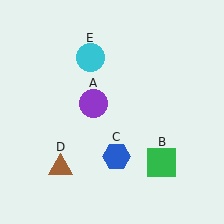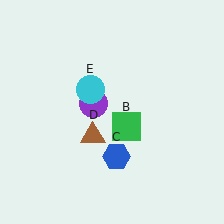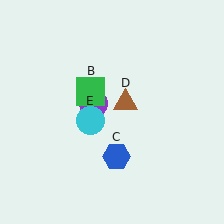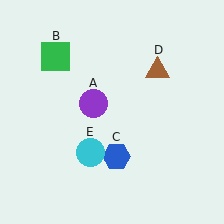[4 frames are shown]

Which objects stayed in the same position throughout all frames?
Purple circle (object A) and blue hexagon (object C) remained stationary.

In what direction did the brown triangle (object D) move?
The brown triangle (object D) moved up and to the right.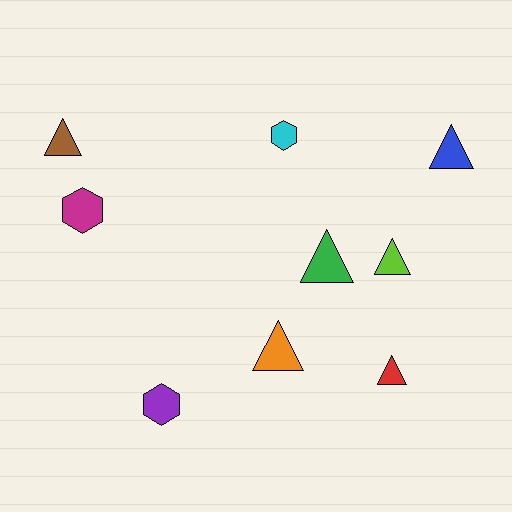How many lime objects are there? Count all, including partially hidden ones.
There is 1 lime object.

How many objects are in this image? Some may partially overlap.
There are 9 objects.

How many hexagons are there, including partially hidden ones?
There are 3 hexagons.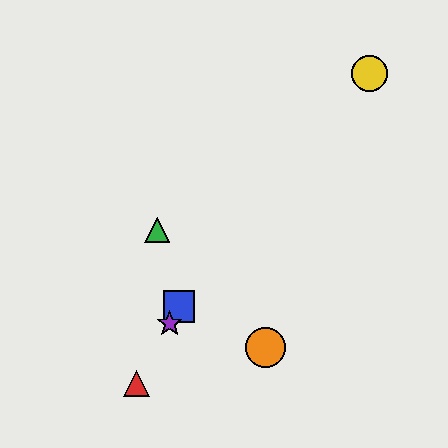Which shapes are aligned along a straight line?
The red triangle, the blue square, the purple star are aligned along a straight line.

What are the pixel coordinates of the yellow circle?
The yellow circle is at (369, 74).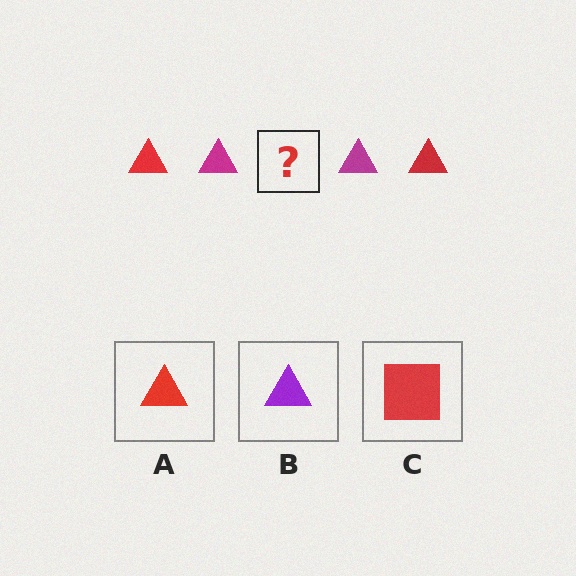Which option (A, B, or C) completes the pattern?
A.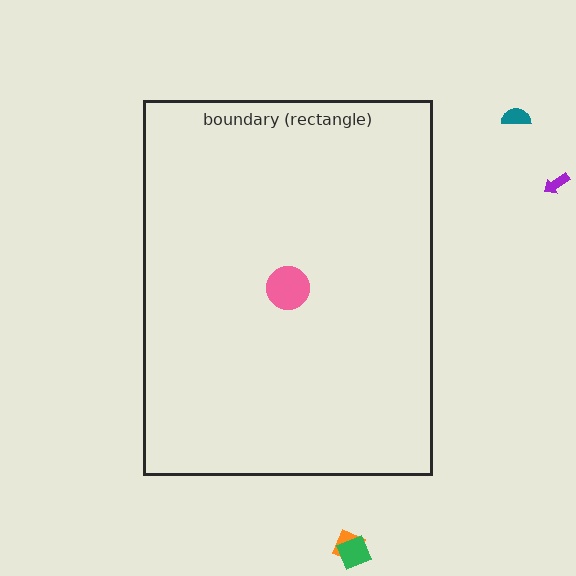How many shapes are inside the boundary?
1 inside, 4 outside.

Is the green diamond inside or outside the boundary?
Outside.